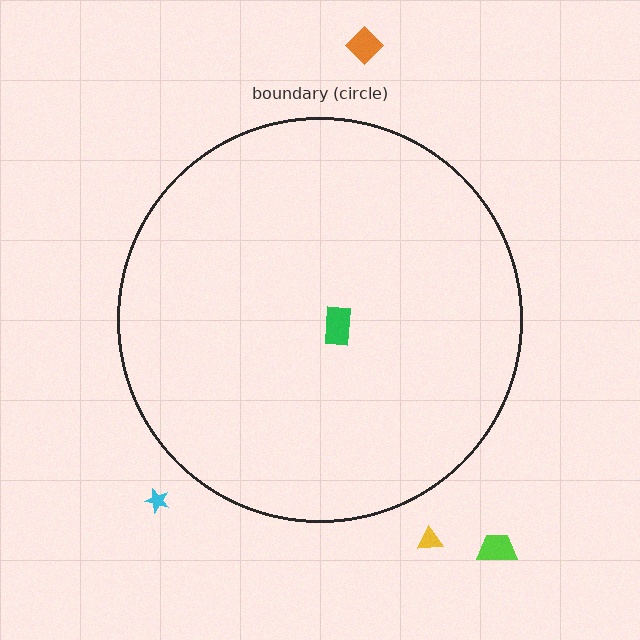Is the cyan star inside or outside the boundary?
Outside.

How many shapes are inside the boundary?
1 inside, 4 outside.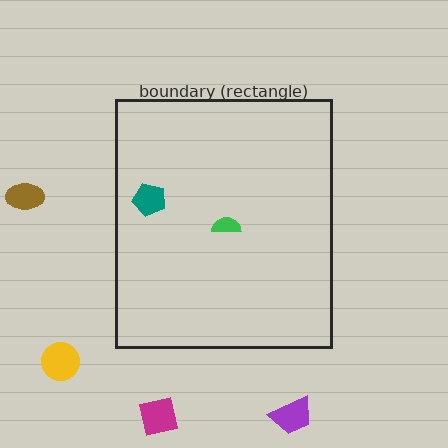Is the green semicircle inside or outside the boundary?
Inside.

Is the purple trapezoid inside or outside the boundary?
Outside.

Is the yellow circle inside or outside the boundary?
Outside.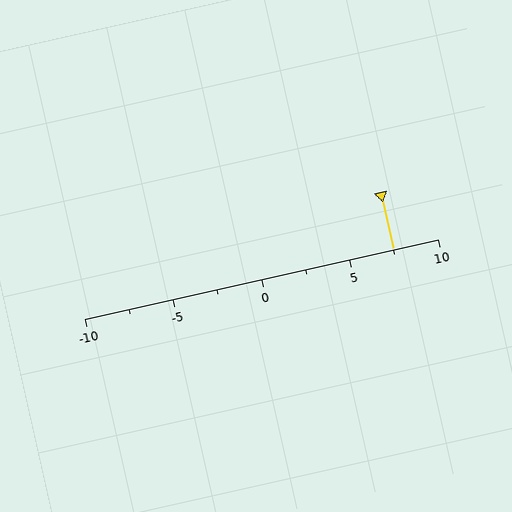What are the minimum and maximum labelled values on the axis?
The axis runs from -10 to 10.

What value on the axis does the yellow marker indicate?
The marker indicates approximately 7.5.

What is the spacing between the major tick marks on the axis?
The major ticks are spaced 5 apart.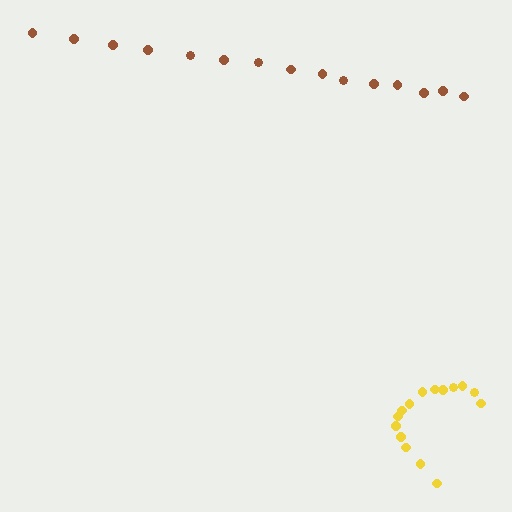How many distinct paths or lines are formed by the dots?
There are 2 distinct paths.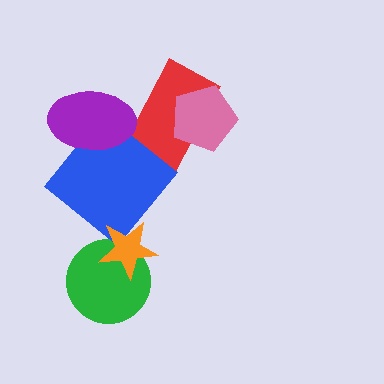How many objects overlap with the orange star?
1 object overlaps with the orange star.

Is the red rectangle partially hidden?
Yes, it is partially covered by another shape.